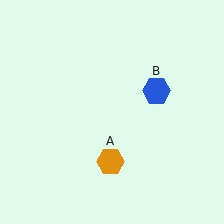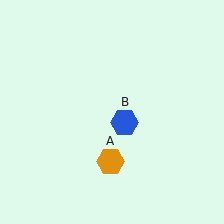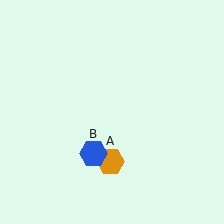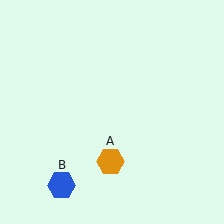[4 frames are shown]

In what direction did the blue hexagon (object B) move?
The blue hexagon (object B) moved down and to the left.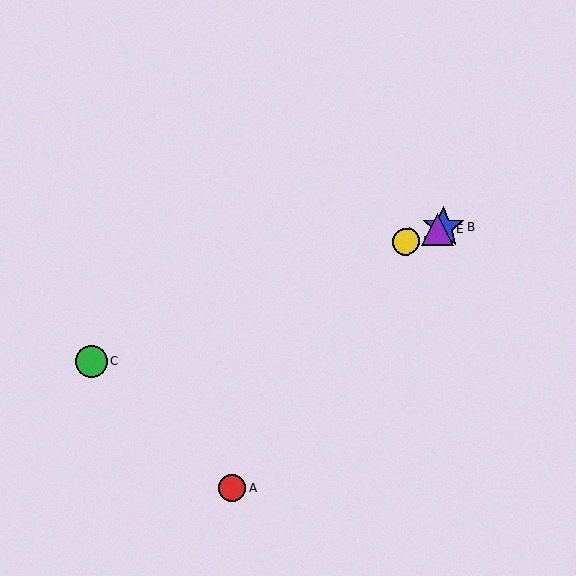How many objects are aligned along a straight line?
4 objects (B, C, D, E) are aligned along a straight line.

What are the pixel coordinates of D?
Object D is at (406, 242).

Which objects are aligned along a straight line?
Objects B, C, D, E are aligned along a straight line.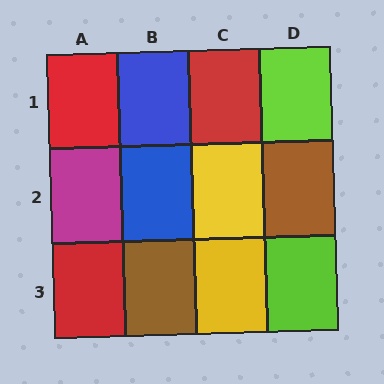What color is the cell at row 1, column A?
Red.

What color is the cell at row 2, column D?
Brown.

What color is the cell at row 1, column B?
Blue.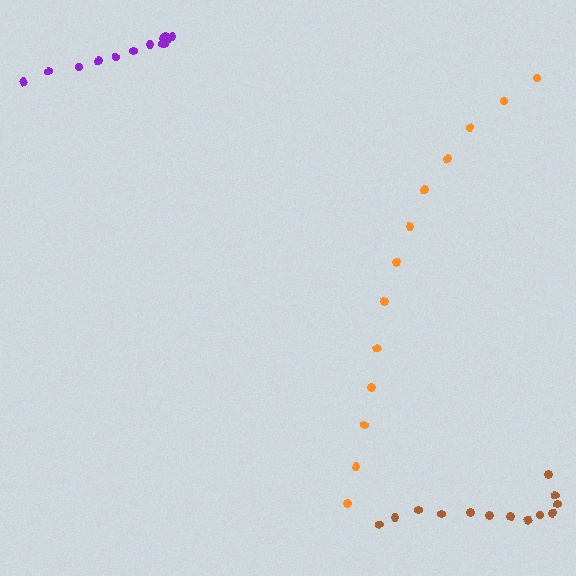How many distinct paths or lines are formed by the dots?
There are 3 distinct paths.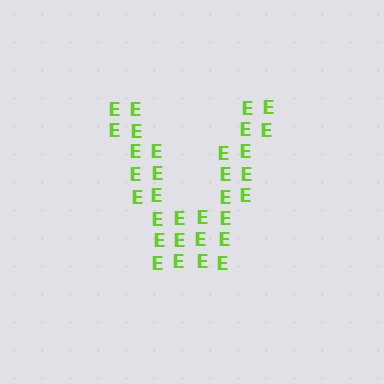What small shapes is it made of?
It is made of small letter E's.